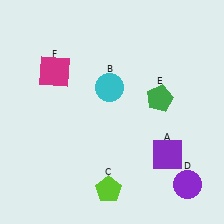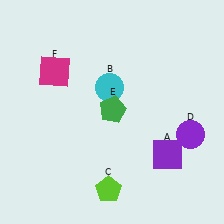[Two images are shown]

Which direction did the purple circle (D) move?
The purple circle (D) moved up.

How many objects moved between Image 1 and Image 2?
2 objects moved between the two images.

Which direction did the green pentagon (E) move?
The green pentagon (E) moved left.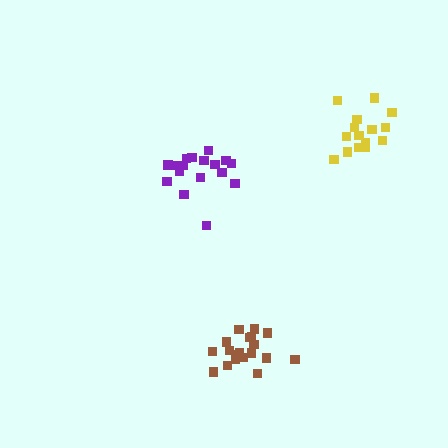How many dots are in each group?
Group 1: 17 dots, Group 2: 19 dots, Group 3: 15 dots (51 total).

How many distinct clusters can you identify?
There are 3 distinct clusters.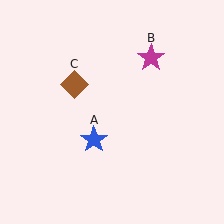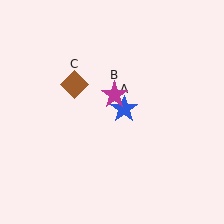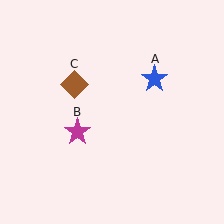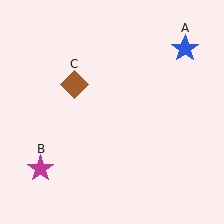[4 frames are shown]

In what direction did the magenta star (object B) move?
The magenta star (object B) moved down and to the left.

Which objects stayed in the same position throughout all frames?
Brown diamond (object C) remained stationary.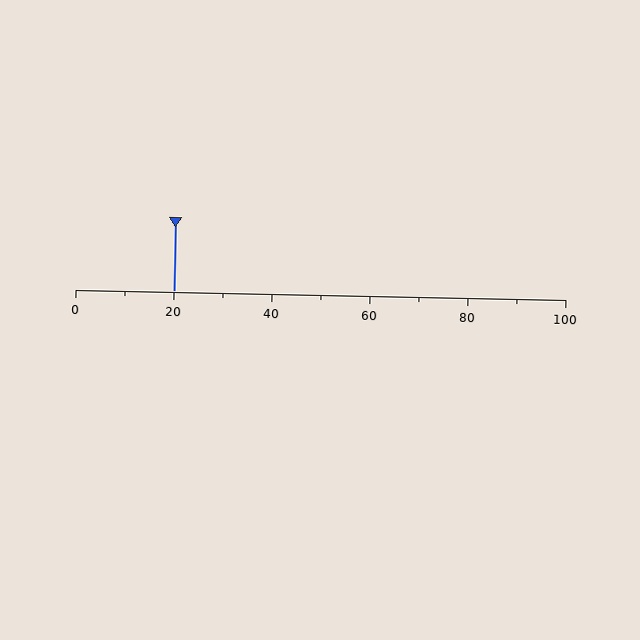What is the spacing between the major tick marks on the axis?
The major ticks are spaced 20 apart.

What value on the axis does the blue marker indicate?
The marker indicates approximately 20.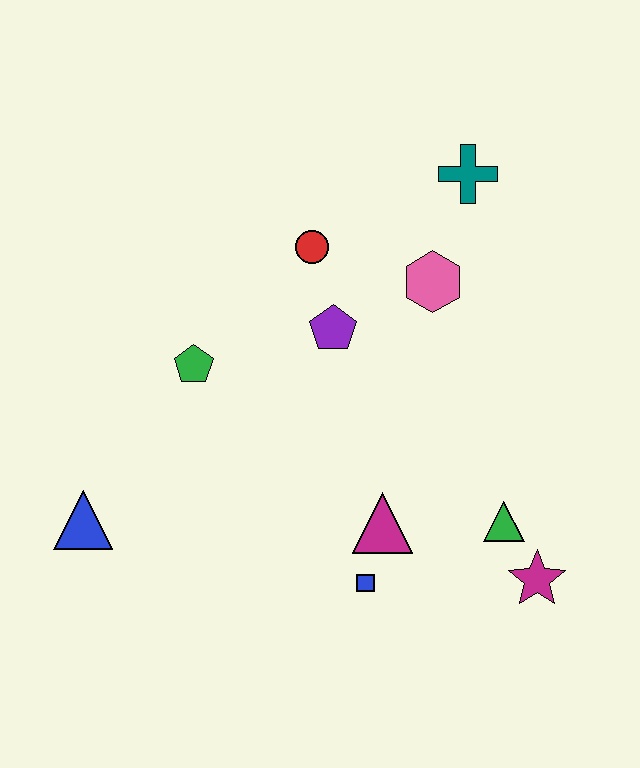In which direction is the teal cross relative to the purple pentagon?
The teal cross is above the purple pentagon.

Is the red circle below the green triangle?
No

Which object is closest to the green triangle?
The magenta star is closest to the green triangle.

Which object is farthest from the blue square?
The teal cross is farthest from the blue square.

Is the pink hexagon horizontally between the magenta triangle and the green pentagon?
No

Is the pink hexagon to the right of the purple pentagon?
Yes